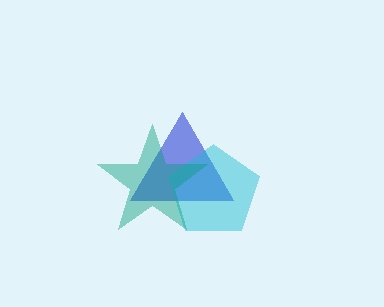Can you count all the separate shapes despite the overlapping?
Yes, there are 3 separate shapes.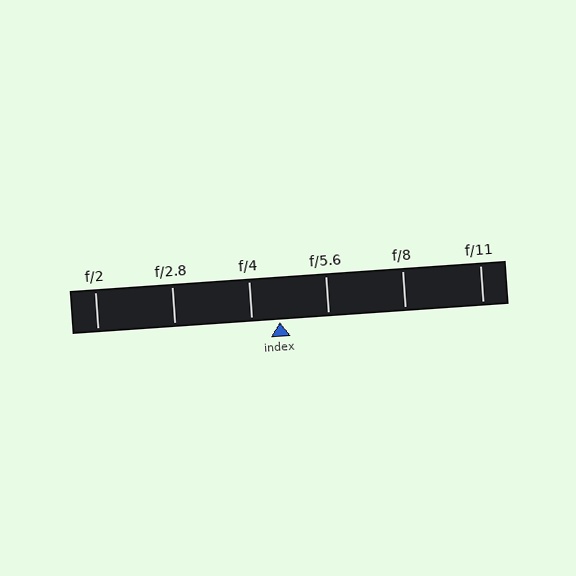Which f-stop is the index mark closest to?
The index mark is closest to f/4.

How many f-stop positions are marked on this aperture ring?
There are 6 f-stop positions marked.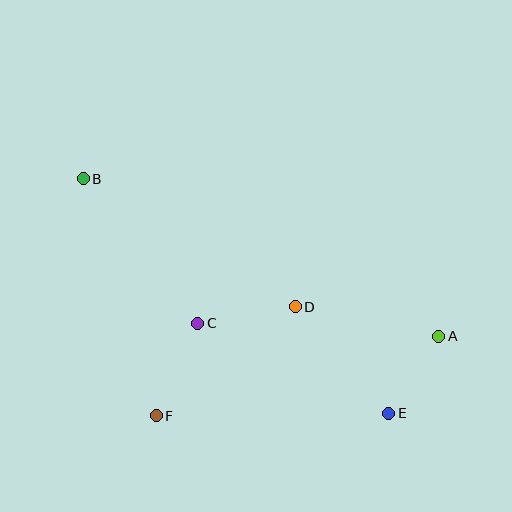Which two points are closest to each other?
Points A and E are closest to each other.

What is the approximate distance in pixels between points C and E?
The distance between C and E is approximately 211 pixels.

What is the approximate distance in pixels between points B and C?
The distance between B and C is approximately 184 pixels.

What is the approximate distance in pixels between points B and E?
The distance between B and E is approximately 385 pixels.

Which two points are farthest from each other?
Points A and B are farthest from each other.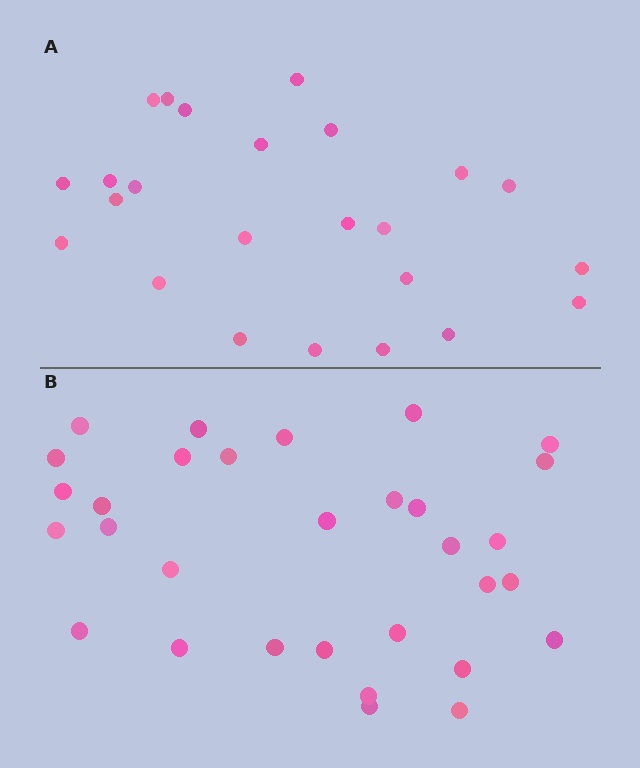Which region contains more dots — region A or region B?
Region B (the bottom region) has more dots.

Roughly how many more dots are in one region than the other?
Region B has roughly 8 or so more dots than region A.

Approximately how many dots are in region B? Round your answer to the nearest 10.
About 30 dots. (The exact count is 31, which rounds to 30.)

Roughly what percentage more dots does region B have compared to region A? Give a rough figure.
About 30% more.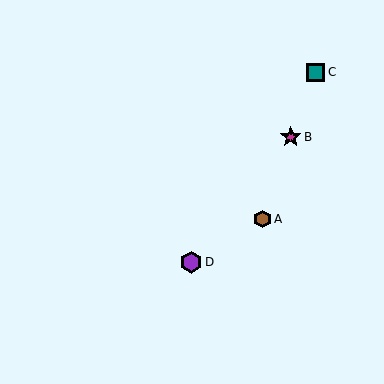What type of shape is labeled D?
Shape D is a purple hexagon.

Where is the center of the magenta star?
The center of the magenta star is at (291, 137).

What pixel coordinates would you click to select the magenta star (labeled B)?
Click at (291, 137) to select the magenta star B.